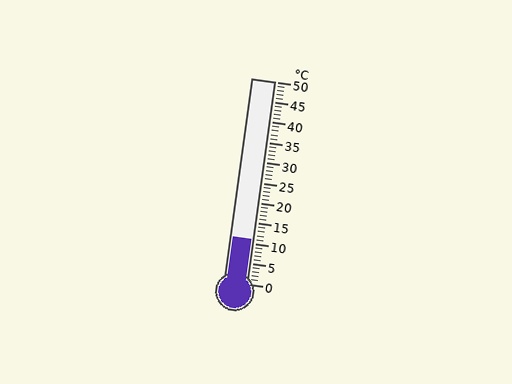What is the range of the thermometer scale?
The thermometer scale ranges from 0°C to 50°C.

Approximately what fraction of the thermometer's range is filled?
The thermometer is filled to approximately 20% of its range.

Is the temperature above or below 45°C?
The temperature is below 45°C.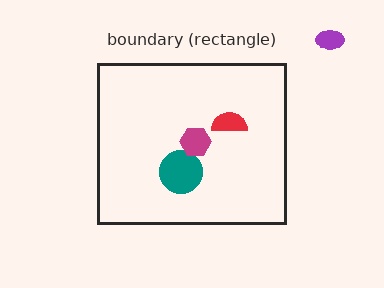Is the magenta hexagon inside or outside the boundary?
Inside.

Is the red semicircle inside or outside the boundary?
Inside.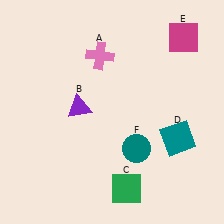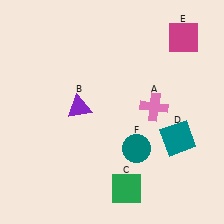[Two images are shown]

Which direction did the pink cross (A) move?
The pink cross (A) moved right.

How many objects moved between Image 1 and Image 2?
1 object moved between the two images.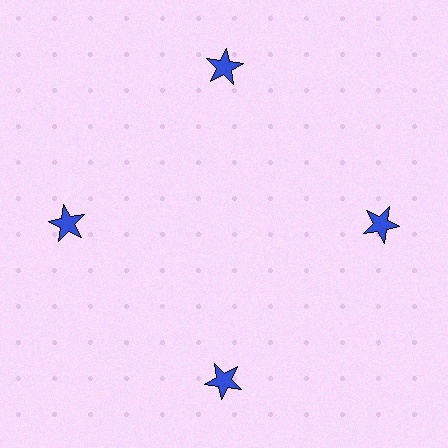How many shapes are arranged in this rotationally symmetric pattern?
There are 4 shapes, arranged in 4 groups of 1.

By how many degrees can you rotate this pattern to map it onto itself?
The pattern maps onto itself every 90 degrees of rotation.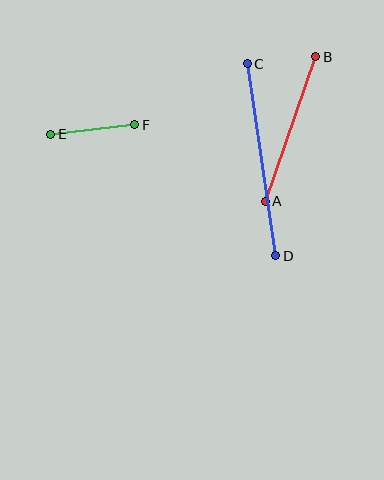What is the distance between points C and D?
The distance is approximately 194 pixels.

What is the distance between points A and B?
The distance is approximately 153 pixels.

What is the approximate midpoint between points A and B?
The midpoint is at approximately (290, 129) pixels.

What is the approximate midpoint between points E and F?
The midpoint is at approximately (93, 130) pixels.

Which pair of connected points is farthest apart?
Points C and D are farthest apart.